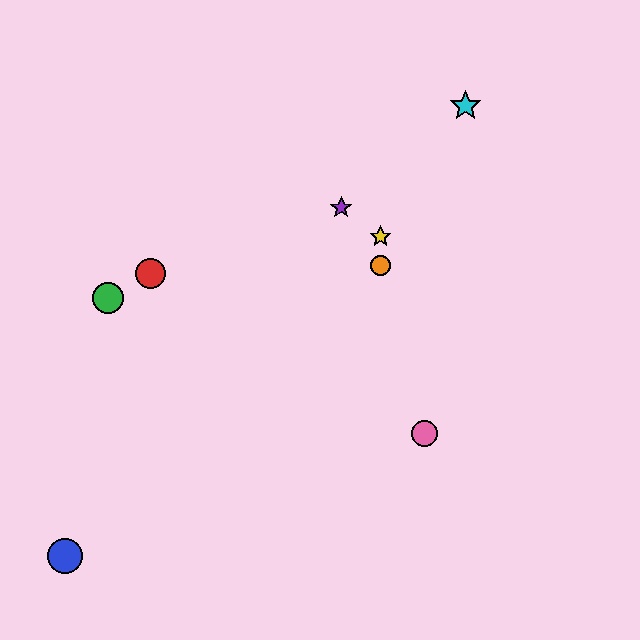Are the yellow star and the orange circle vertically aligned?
Yes, both are at x≈381.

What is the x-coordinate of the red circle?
The red circle is at x≈151.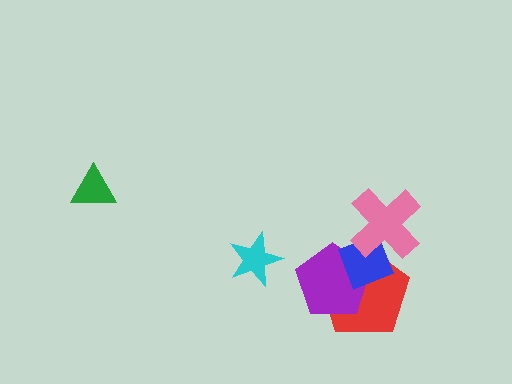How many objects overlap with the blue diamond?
3 objects overlap with the blue diamond.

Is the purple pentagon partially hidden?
Yes, it is partially covered by another shape.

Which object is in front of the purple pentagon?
The blue diamond is in front of the purple pentagon.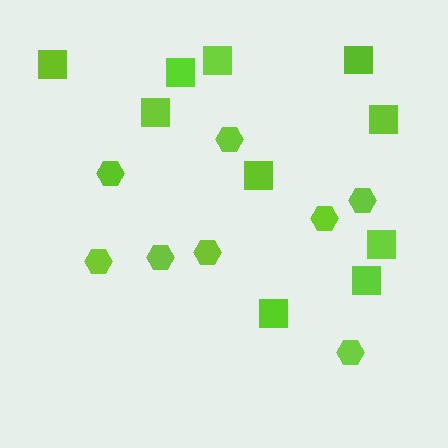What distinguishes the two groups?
There are 2 groups: one group of hexagons (8) and one group of squares (10).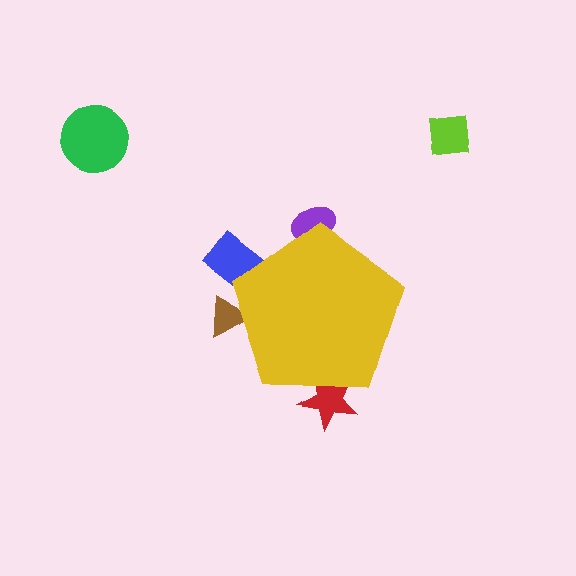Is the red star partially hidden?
Yes, the red star is partially hidden behind the yellow pentagon.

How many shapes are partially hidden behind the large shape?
4 shapes are partially hidden.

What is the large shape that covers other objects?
A yellow pentagon.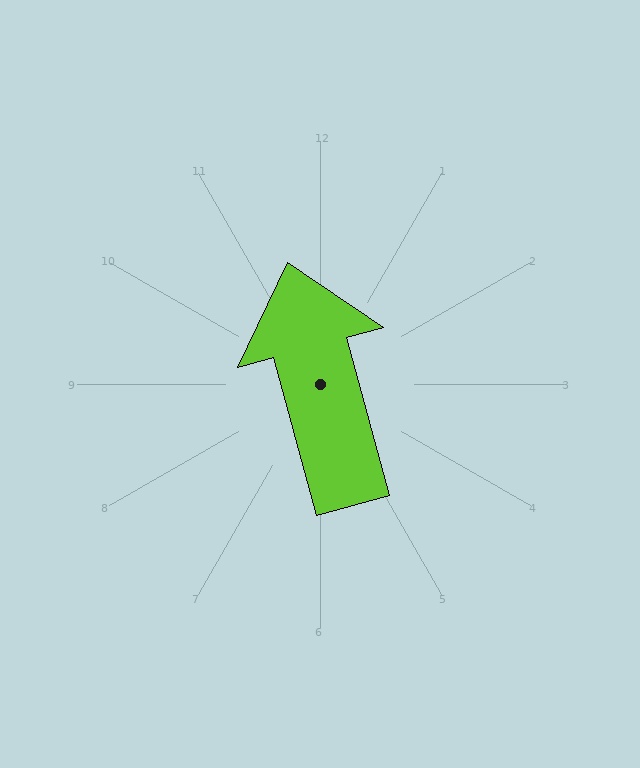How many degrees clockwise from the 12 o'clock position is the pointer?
Approximately 345 degrees.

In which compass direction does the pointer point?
North.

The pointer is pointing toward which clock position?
Roughly 11 o'clock.